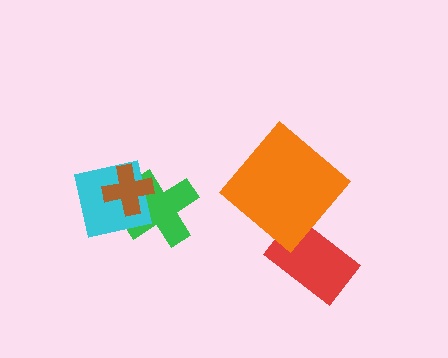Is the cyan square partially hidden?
Yes, it is partially covered by another shape.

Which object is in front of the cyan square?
The brown cross is in front of the cyan square.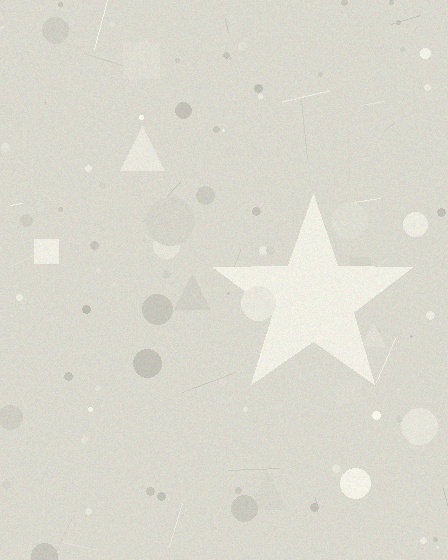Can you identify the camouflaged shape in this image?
The camouflaged shape is a star.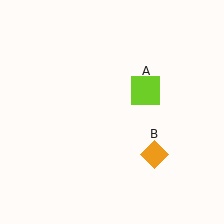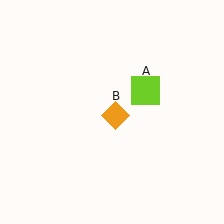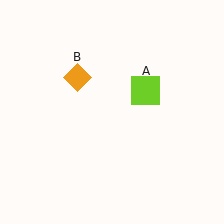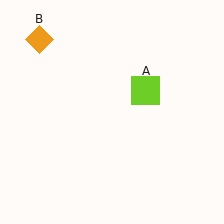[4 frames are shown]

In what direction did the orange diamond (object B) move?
The orange diamond (object B) moved up and to the left.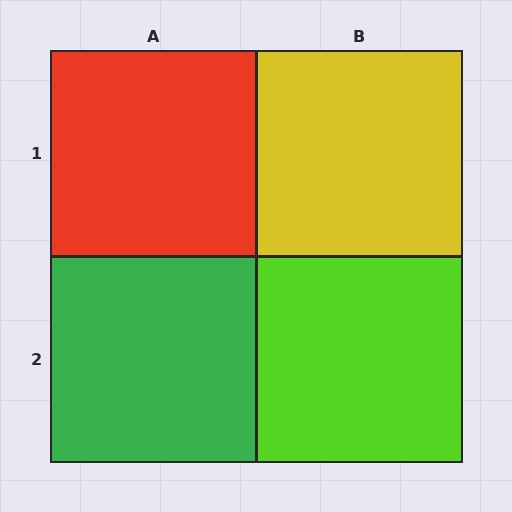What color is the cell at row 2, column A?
Green.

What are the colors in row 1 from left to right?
Red, yellow.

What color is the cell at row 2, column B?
Lime.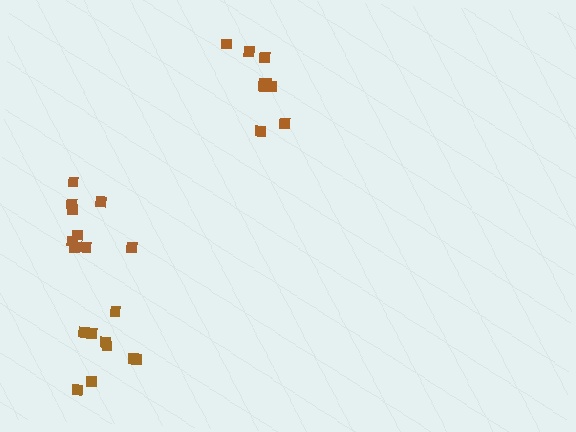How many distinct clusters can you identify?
There are 3 distinct clusters.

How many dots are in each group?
Group 1: 9 dots, Group 2: 9 dots, Group 3: 9 dots (27 total).